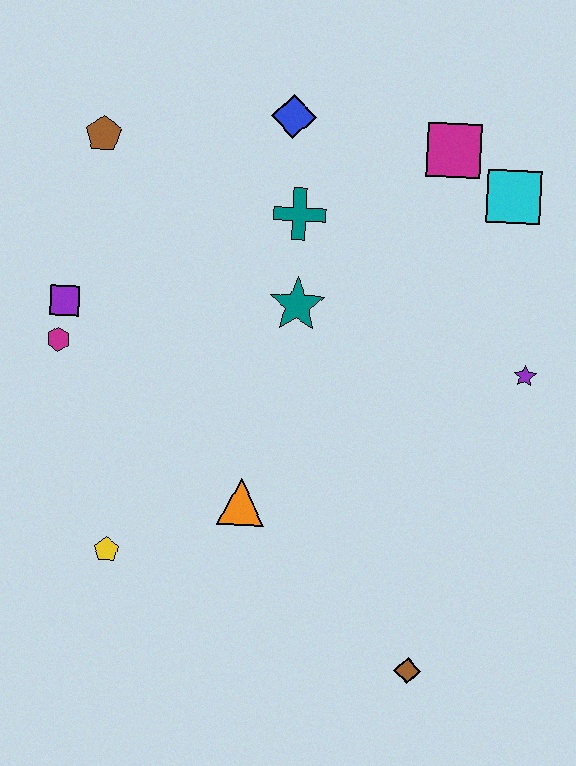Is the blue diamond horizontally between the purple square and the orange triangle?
No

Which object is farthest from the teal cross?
The brown diamond is farthest from the teal cross.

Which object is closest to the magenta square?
The cyan square is closest to the magenta square.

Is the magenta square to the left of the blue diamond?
No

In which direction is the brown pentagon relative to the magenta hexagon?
The brown pentagon is above the magenta hexagon.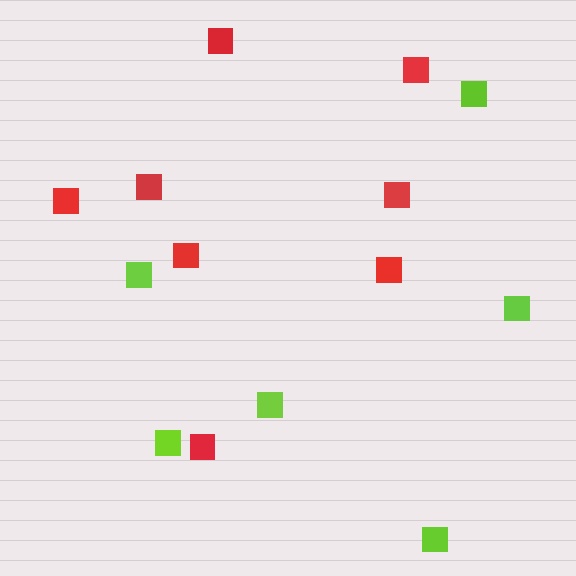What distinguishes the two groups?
There are 2 groups: one group of red squares (8) and one group of lime squares (6).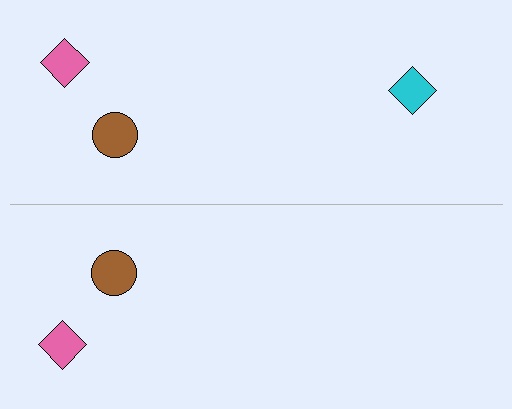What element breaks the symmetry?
A cyan diamond is missing from the bottom side.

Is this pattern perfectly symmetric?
No, the pattern is not perfectly symmetric. A cyan diamond is missing from the bottom side.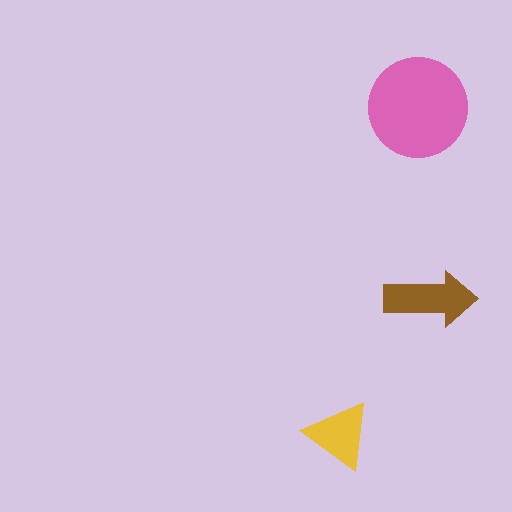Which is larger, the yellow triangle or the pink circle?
The pink circle.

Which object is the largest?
The pink circle.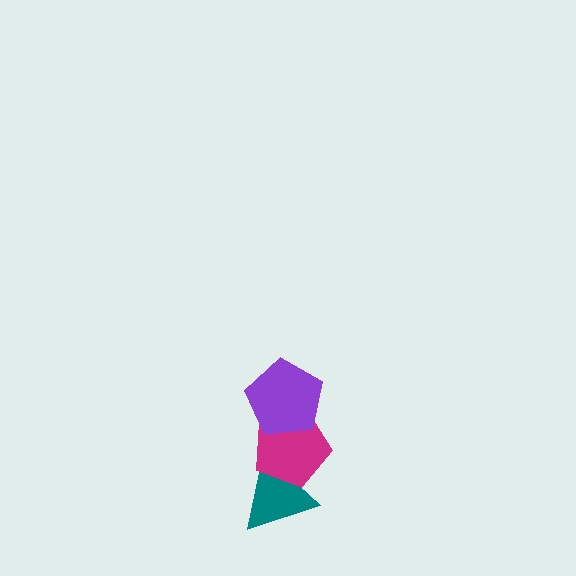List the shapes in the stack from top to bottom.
From top to bottom: the purple pentagon, the magenta pentagon, the teal triangle.